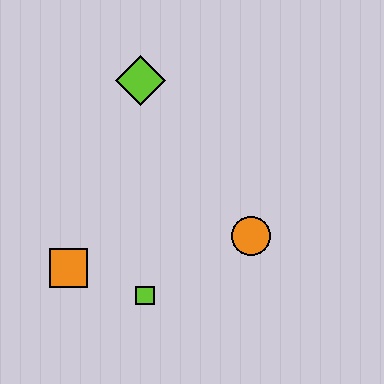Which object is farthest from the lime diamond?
The lime square is farthest from the lime diamond.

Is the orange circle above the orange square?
Yes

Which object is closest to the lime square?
The orange square is closest to the lime square.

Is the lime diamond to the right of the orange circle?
No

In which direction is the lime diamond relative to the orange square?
The lime diamond is above the orange square.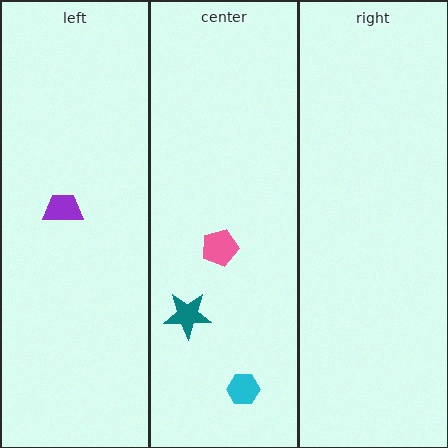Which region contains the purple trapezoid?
The left region.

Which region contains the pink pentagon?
The center region.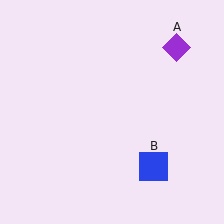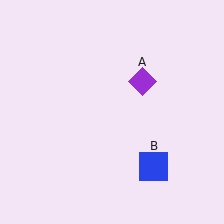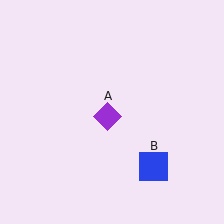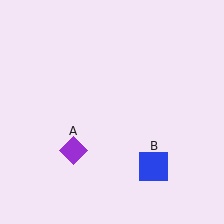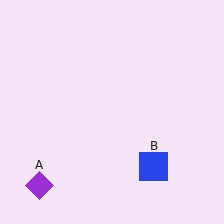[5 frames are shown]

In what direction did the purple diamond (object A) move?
The purple diamond (object A) moved down and to the left.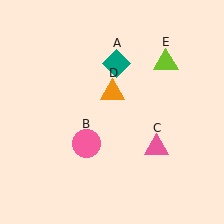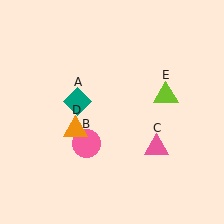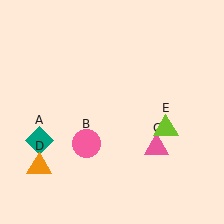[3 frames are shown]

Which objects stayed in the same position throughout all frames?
Pink circle (object B) and pink triangle (object C) remained stationary.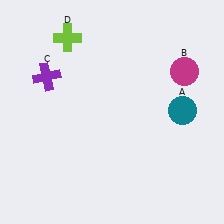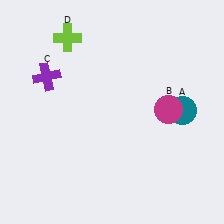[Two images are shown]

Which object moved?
The magenta circle (B) moved down.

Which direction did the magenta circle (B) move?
The magenta circle (B) moved down.